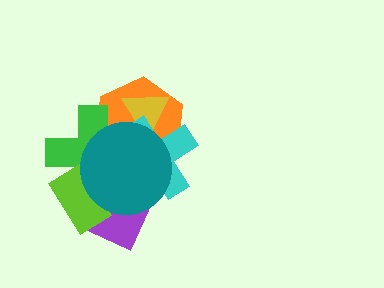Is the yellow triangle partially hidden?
Yes, it is partially covered by another shape.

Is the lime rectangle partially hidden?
Yes, it is partially covered by another shape.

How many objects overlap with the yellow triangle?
4 objects overlap with the yellow triangle.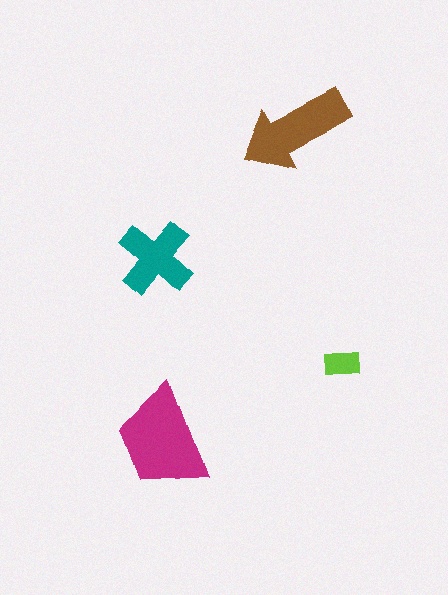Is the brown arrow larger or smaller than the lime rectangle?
Larger.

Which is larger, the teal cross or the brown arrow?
The brown arrow.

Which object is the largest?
The magenta trapezoid.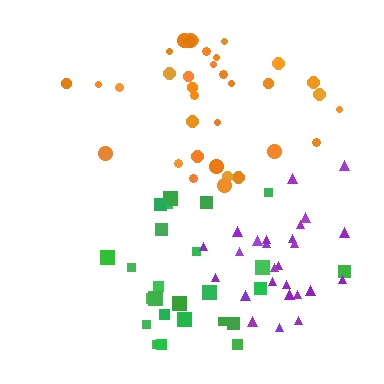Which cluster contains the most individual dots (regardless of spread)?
Orange (35).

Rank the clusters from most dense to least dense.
purple, green, orange.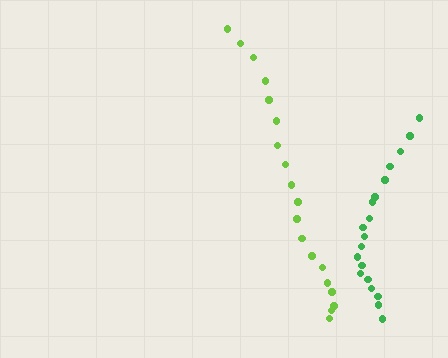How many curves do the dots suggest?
There are 2 distinct paths.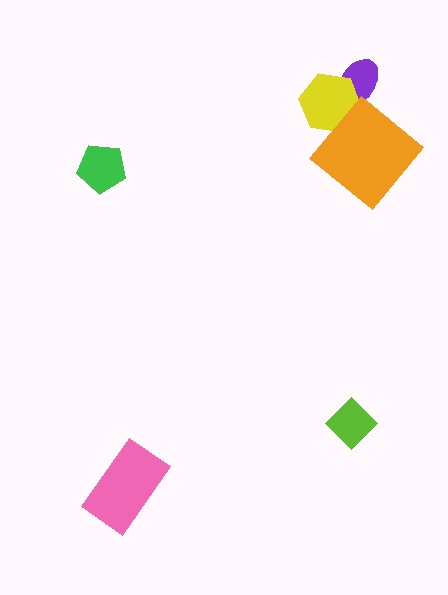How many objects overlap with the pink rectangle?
0 objects overlap with the pink rectangle.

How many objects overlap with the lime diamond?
0 objects overlap with the lime diamond.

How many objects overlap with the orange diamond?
1 object overlaps with the orange diamond.